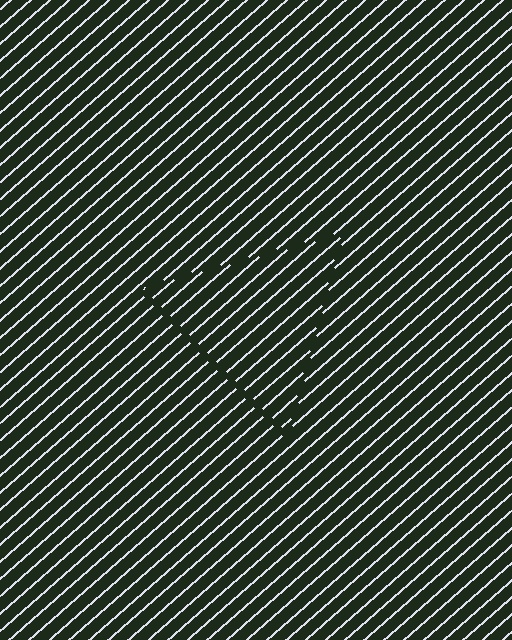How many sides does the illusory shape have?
3 sides — the line-ends trace a triangle.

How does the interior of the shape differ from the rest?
The interior of the shape contains the same grating, shifted by half a period — the contour is defined by the phase discontinuity where line-ends from the inner and outer gratings abut.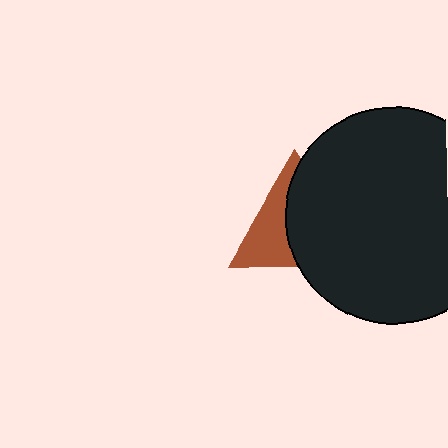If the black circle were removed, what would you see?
You would see the complete brown triangle.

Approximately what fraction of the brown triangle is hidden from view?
Roughly 57% of the brown triangle is hidden behind the black circle.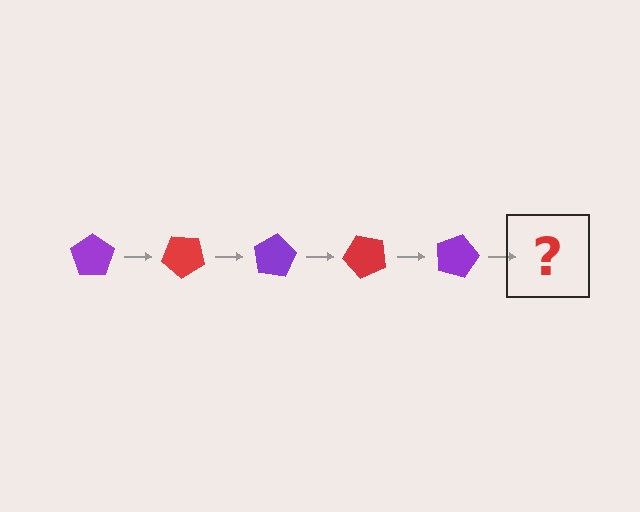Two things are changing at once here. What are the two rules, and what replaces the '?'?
The two rules are that it rotates 40 degrees each step and the color cycles through purple and red. The '?' should be a red pentagon, rotated 200 degrees from the start.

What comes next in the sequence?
The next element should be a red pentagon, rotated 200 degrees from the start.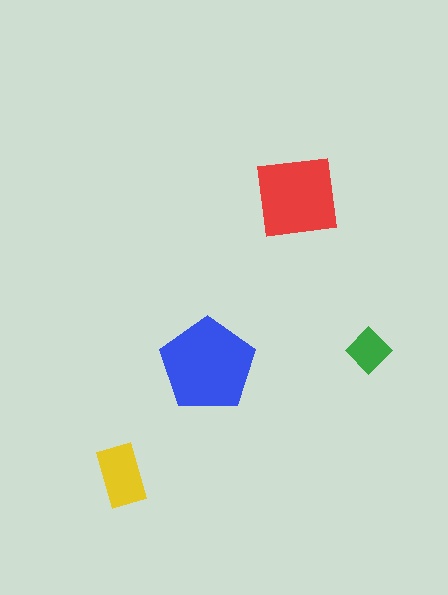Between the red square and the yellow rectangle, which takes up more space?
The red square.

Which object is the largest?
The blue pentagon.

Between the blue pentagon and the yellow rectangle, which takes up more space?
The blue pentagon.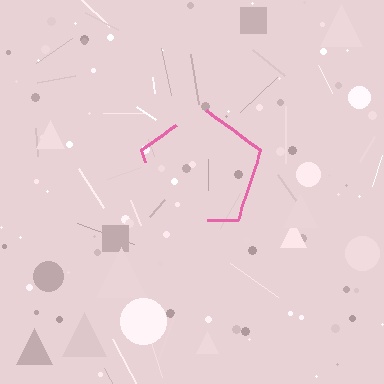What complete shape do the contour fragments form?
The contour fragments form a pentagon.